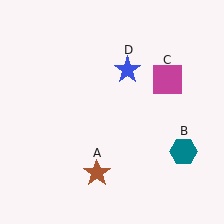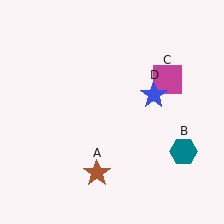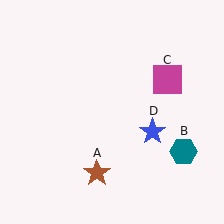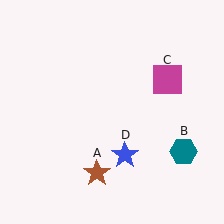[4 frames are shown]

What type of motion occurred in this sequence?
The blue star (object D) rotated clockwise around the center of the scene.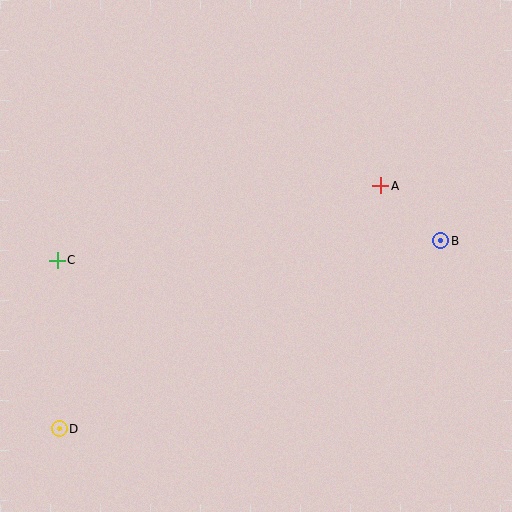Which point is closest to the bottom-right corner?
Point B is closest to the bottom-right corner.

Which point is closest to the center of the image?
Point A at (381, 186) is closest to the center.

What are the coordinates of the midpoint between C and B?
The midpoint between C and B is at (249, 251).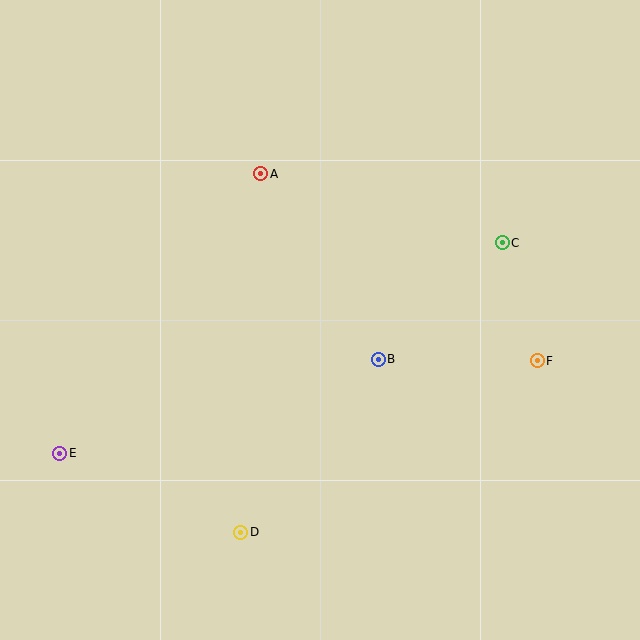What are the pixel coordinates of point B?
Point B is at (378, 359).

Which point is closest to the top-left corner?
Point A is closest to the top-left corner.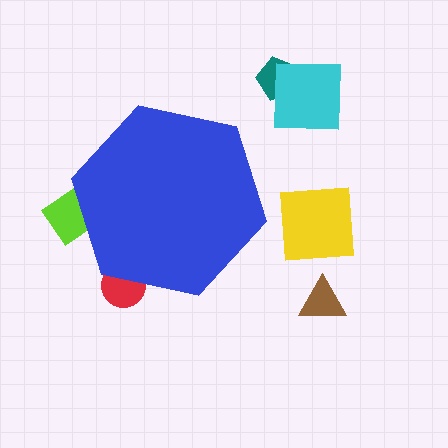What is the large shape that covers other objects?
A blue hexagon.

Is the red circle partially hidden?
Yes, the red circle is partially hidden behind the blue hexagon.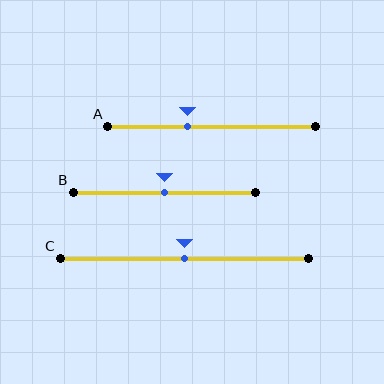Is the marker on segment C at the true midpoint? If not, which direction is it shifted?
Yes, the marker on segment C is at the true midpoint.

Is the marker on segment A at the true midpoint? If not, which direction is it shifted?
No, the marker on segment A is shifted to the left by about 11% of the segment length.